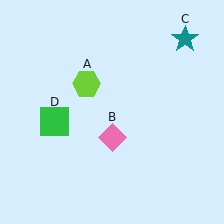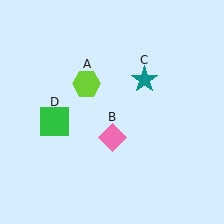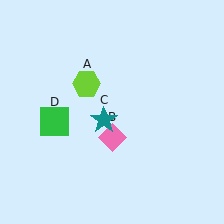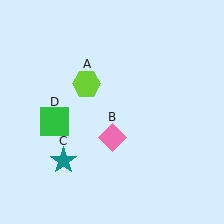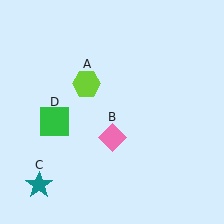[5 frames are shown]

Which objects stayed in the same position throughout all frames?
Lime hexagon (object A) and pink diamond (object B) and green square (object D) remained stationary.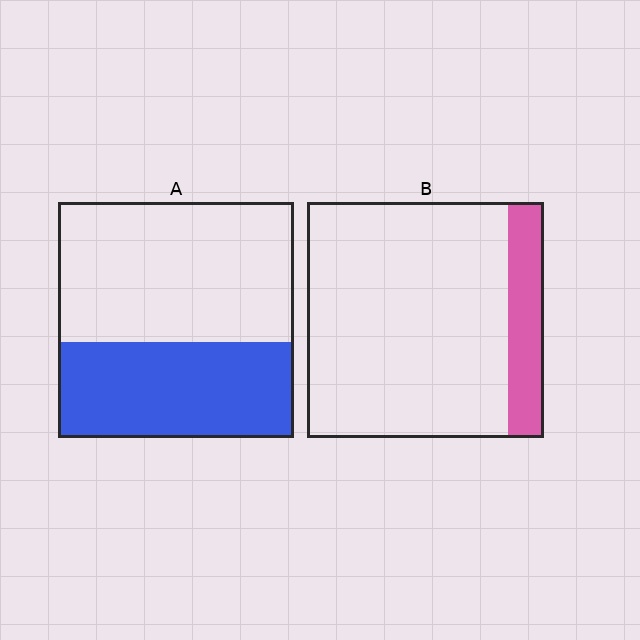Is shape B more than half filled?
No.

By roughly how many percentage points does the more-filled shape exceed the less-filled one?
By roughly 25 percentage points (A over B).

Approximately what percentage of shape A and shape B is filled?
A is approximately 40% and B is approximately 15%.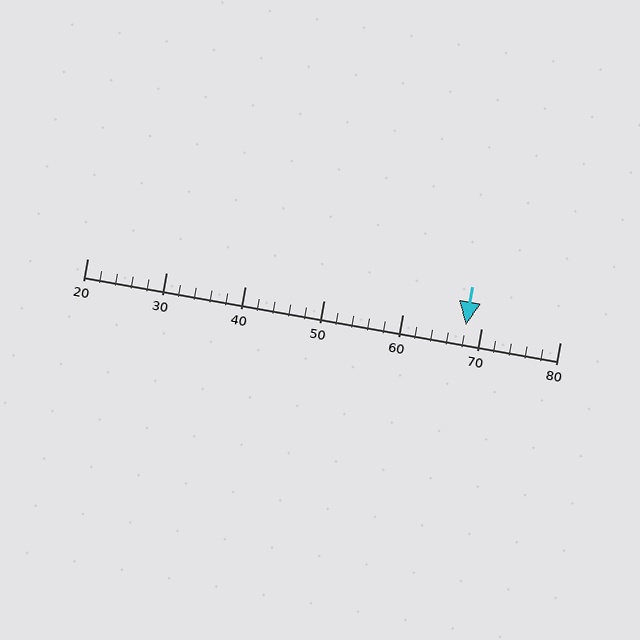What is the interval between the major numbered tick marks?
The major tick marks are spaced 10 units apart.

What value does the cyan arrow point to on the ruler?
The cyan arrow points to approximately 68.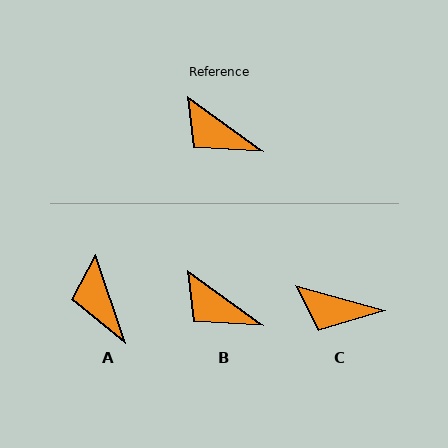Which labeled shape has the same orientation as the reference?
B.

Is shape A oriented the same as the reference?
No, it is off by about 36 degrees.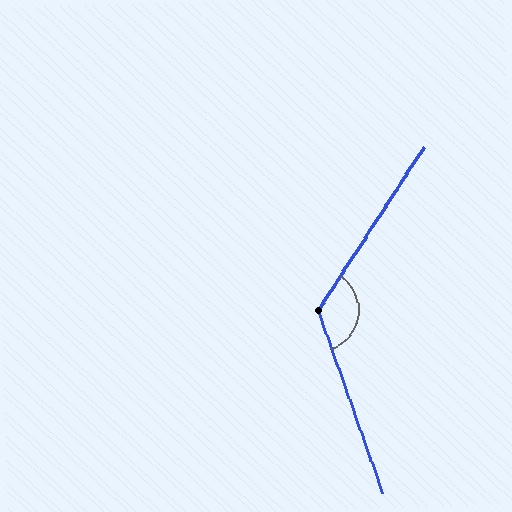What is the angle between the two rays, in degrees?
Approximately 127 degrees.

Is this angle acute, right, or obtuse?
It is obtuse.